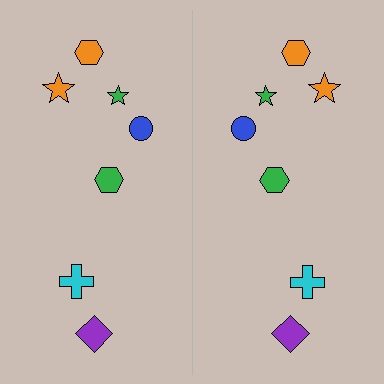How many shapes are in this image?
There are 14 shapes in this image.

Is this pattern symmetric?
Yes, this pattern has bilateral (reflection) symmetry.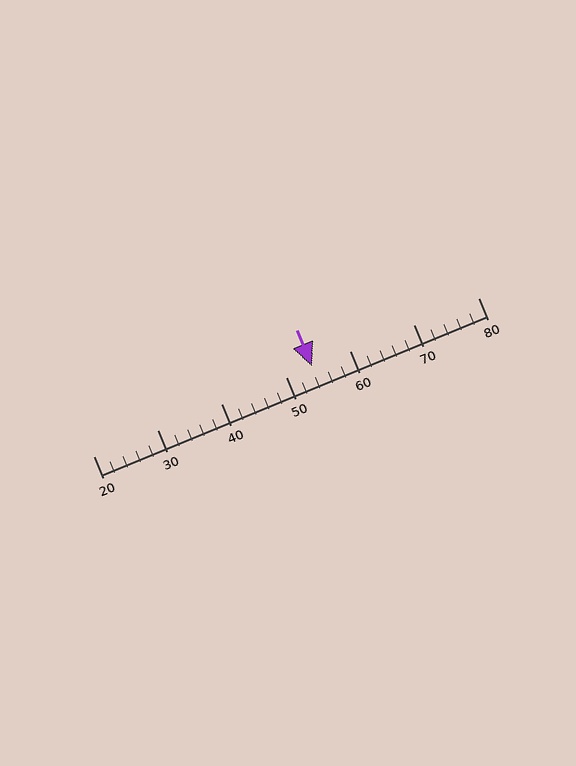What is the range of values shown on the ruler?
The ruler shows values from 20 to 80.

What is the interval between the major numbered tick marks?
The major tick marks are spaced 10 units apart.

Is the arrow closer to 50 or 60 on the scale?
The arrow is closer to 50.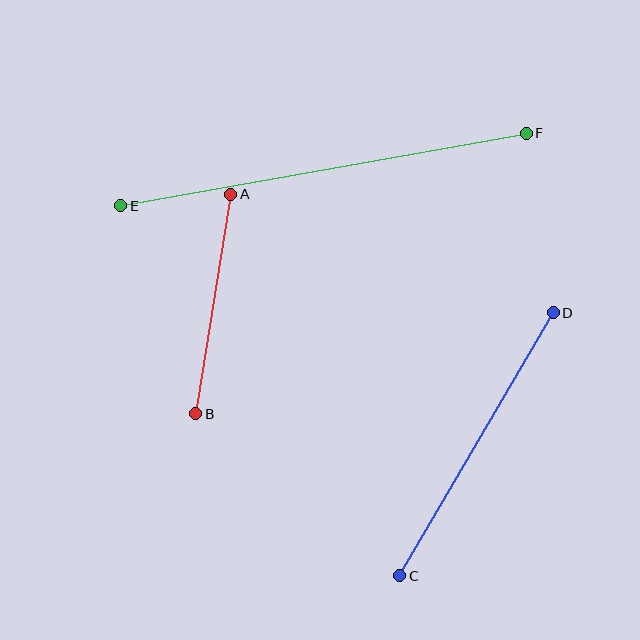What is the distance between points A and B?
The distance is approximately 222 pixels.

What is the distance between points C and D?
The distance is approximately 305 pixels.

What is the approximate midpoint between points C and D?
The midpoint is at approximately (477, 444) pixels.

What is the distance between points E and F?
The distance is approximately 412 pixels.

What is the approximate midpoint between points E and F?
The midpoint is at approximately (323, 170) pixels.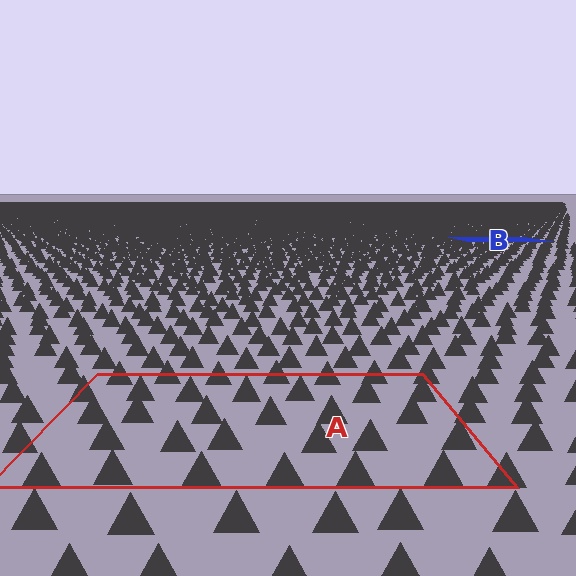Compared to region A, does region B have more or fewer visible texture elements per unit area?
Region B has more texture elements per unit area — they are packed more densely because it is farther away.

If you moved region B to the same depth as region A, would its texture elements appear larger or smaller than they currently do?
They would appear larger. At a closer depth, the same texture elements are projected at a bigger on-screen size.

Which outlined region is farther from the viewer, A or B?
Region B is farther from the viewer — the texture elements inside it appear smaller and more densely packed.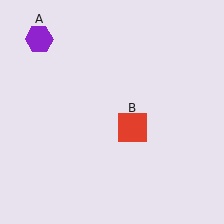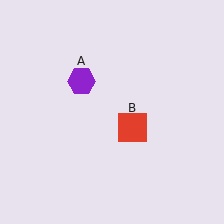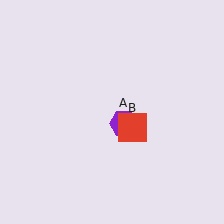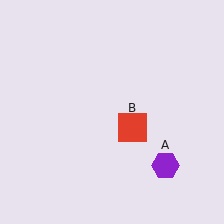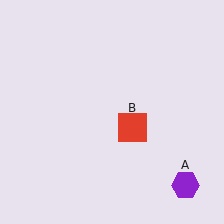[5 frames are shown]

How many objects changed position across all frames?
1 object changed position: purple hexagon (object A).